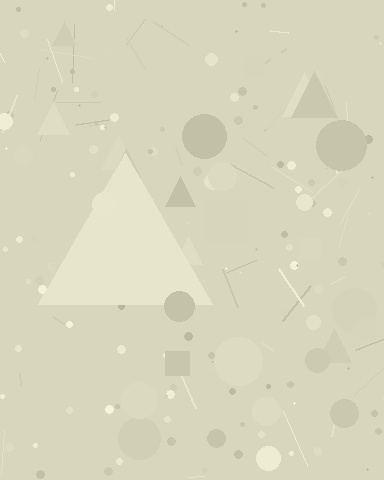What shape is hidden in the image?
A triangle is hidden in the image.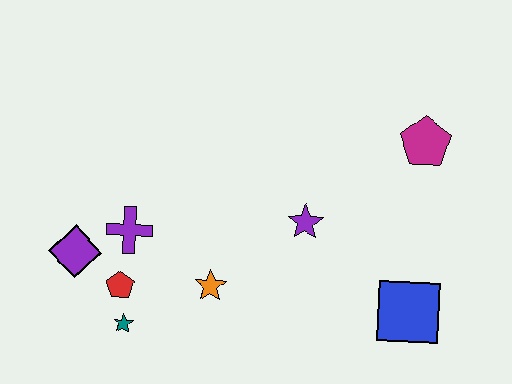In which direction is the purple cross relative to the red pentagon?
The purple cross is above the red pentagon.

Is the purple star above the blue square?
Yes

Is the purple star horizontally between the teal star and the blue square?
Yes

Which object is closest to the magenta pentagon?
The purple star is closest to the magenta pentagon.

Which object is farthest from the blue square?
The purple diamond is farthest from the blue square.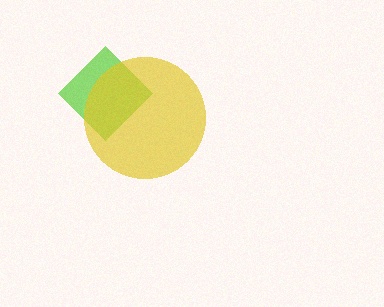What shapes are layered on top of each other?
The layered shapes are: a lime diamond, a yellow circle.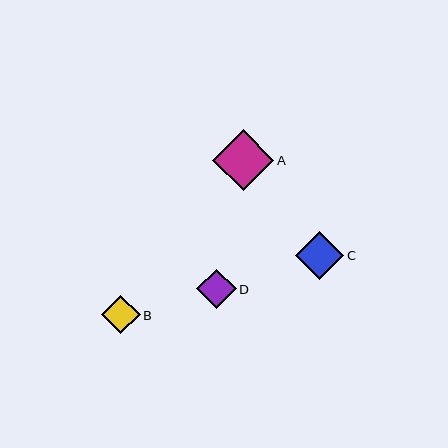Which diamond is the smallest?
Diamond B is the smallest with a size of approximately 39 pixels.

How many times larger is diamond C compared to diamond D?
Diamond C is approximately 1.2 times the size of diamond D.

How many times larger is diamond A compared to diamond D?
Diamond A is approximately 1.6 times the size of diamond D.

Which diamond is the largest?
Diamond A is the largest with a size of approximately 61 pixels.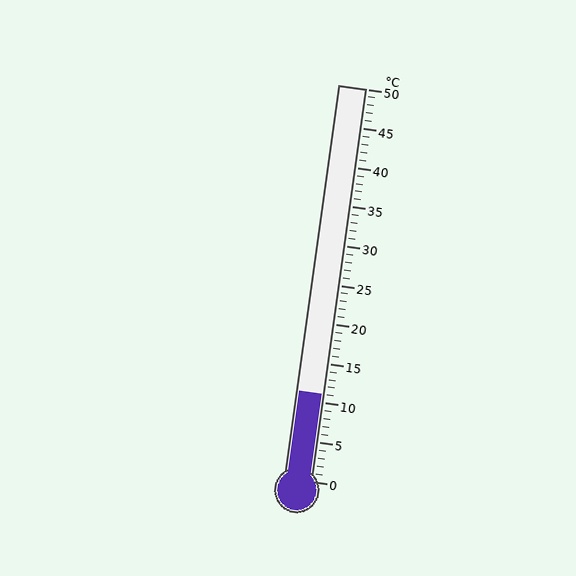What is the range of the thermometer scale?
The thermometer scale ranges from 0°C to 50°C.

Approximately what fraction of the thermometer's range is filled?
The thermometer is filled to approximately 20% of its range.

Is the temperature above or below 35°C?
The temperature is below 35°C.